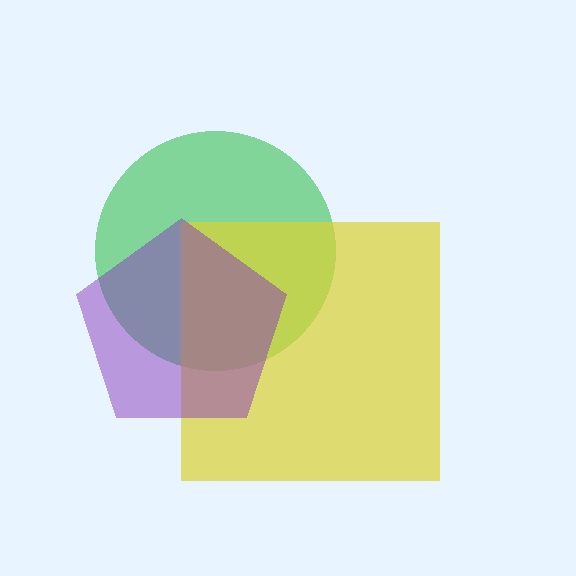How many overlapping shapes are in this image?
There are 3 overlapping shapes in the image.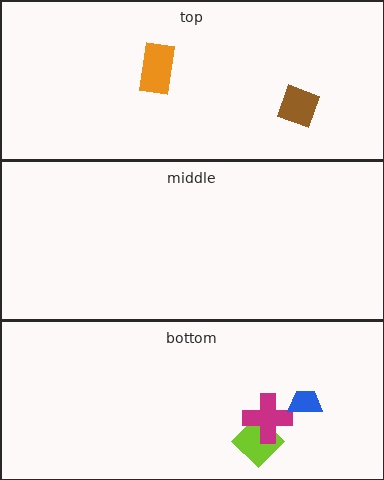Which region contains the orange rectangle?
The top region.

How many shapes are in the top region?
2.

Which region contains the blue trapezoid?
The bottom region.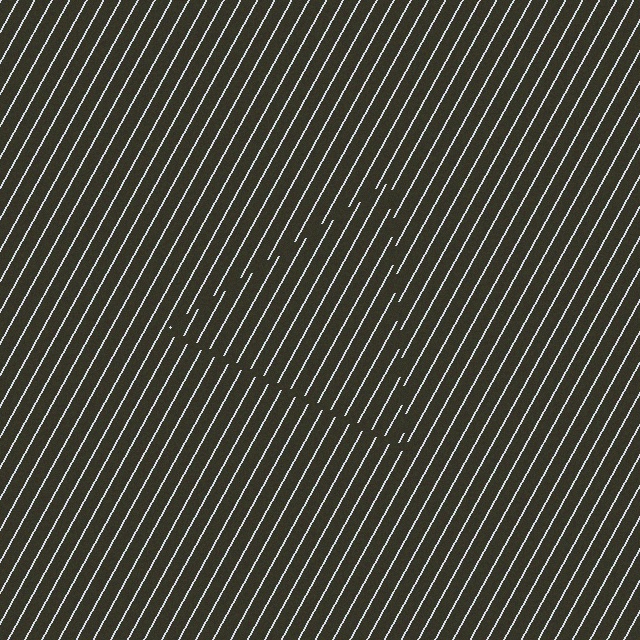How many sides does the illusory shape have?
3 sides — the line-ends trace a triangle.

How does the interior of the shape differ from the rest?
The interior of the shape contains the same grating, shifted by half a period — the contour is defined by the phase discontinuity where line-ends from the inner and outer gratings abut.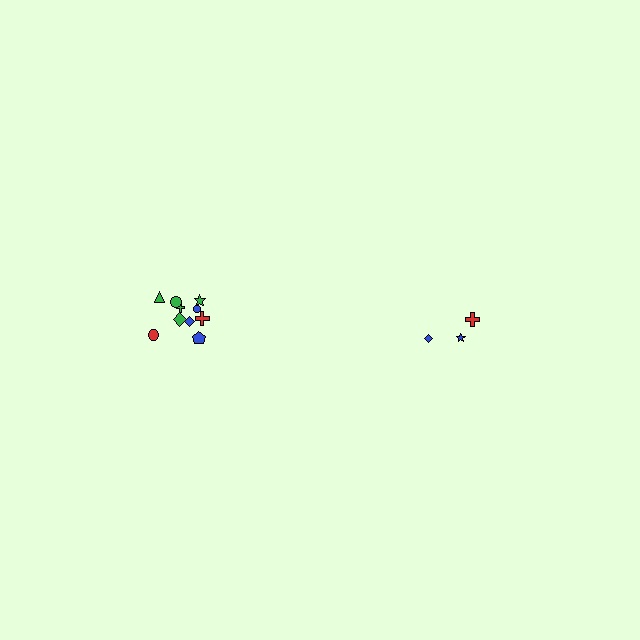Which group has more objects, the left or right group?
The left group.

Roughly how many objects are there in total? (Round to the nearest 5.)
Roughly 15 objects in total.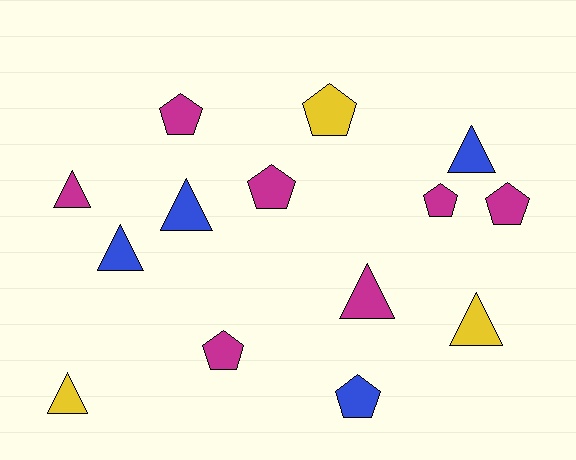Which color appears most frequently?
Magenta, with 7 objects.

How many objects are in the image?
There are 14 objects.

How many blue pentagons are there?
There is 1 blue pentagon.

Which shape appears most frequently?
Triangle, with 7 objects.